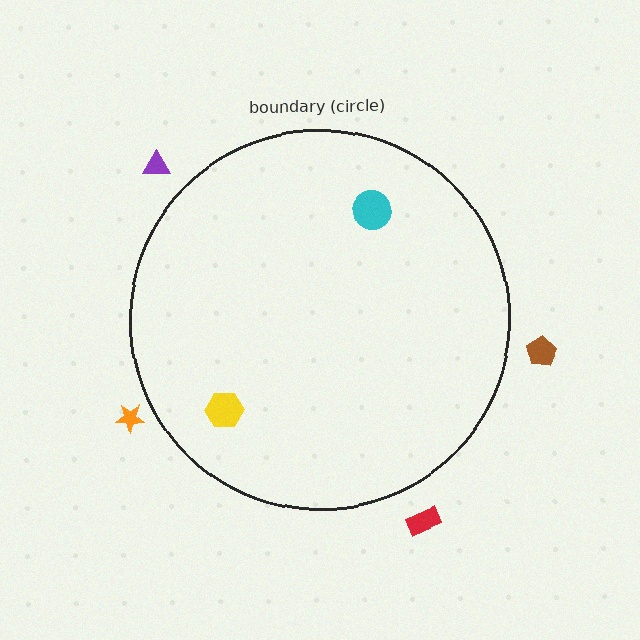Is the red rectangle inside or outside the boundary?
Outside.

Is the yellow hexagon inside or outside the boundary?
Inside.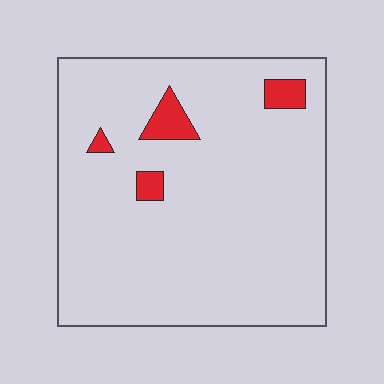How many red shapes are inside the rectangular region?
4.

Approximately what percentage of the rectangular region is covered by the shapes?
Approximately 5%.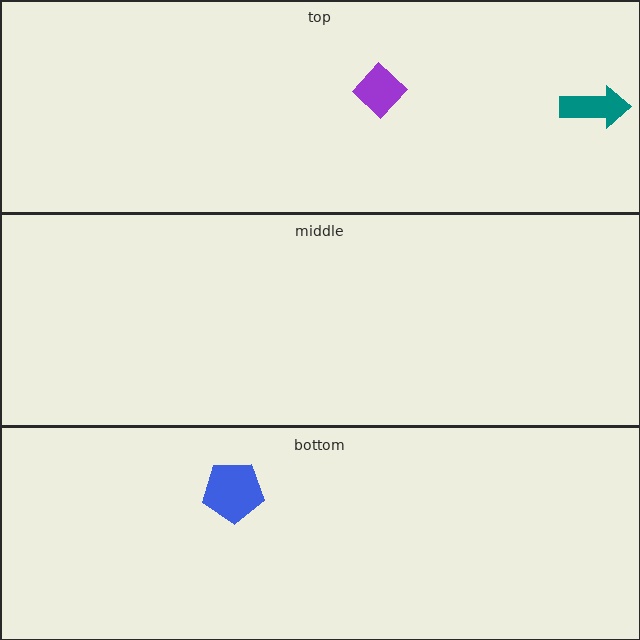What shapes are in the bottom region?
The blue pentagon.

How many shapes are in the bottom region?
1.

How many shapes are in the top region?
2.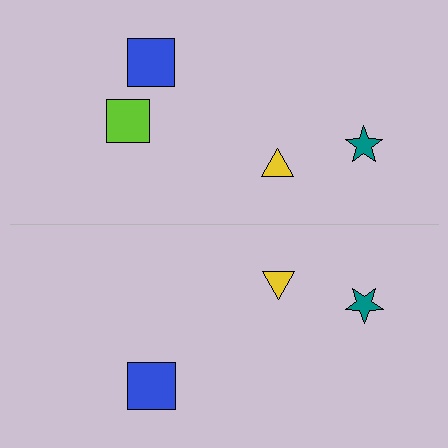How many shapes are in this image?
There are 7 shapes in this image.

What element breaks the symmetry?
A lime square is missing from the bottom side.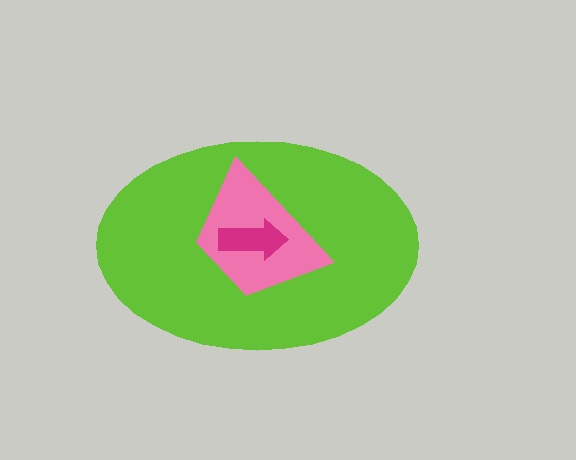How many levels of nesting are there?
3.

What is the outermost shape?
The lime ellipse.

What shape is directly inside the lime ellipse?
The pink trapezoid.